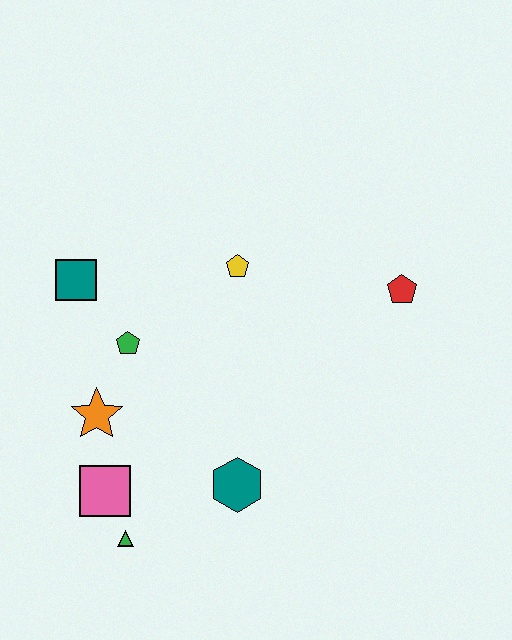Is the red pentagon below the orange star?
No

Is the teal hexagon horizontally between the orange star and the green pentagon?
No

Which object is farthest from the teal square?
The red pentagon is farthest from the teal square.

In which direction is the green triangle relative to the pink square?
The green triangle is below the pink square.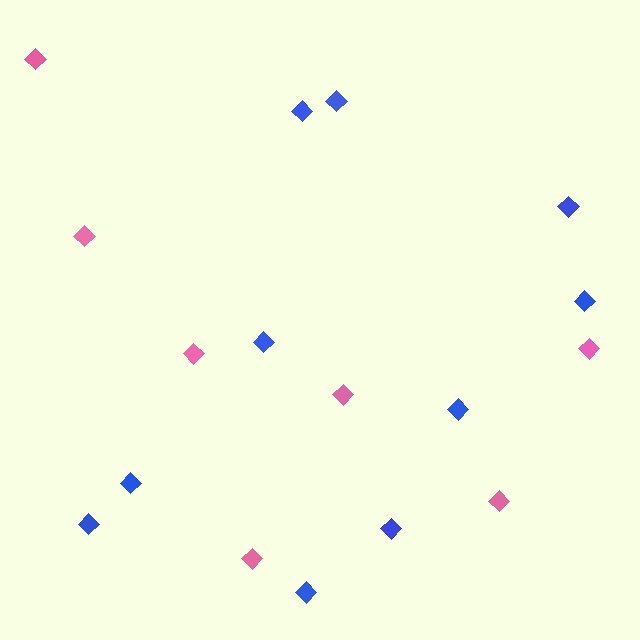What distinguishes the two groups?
There are 2 groups: one group of blue diamonds (10) and one group of pink diamonds (7).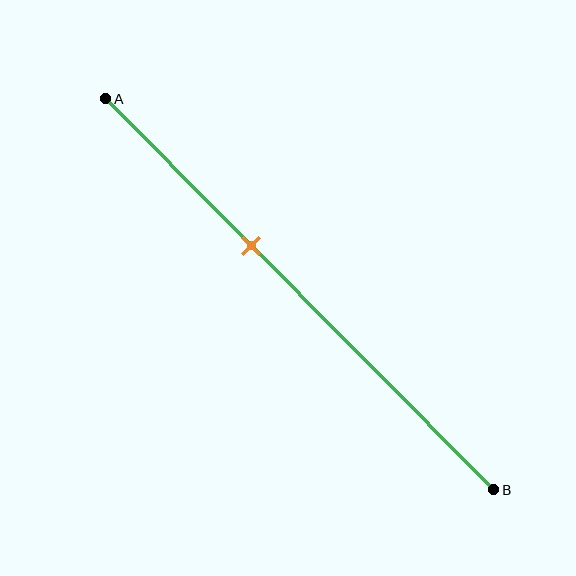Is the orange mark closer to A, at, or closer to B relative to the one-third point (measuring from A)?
The orange mark is closer to point B than the one-third point of segment AB.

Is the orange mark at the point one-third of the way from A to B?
No, the mark is at about 40% from A, not at the 33% one-third point.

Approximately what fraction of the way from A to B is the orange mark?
The orange mark is approximately 40% of the way from A to B.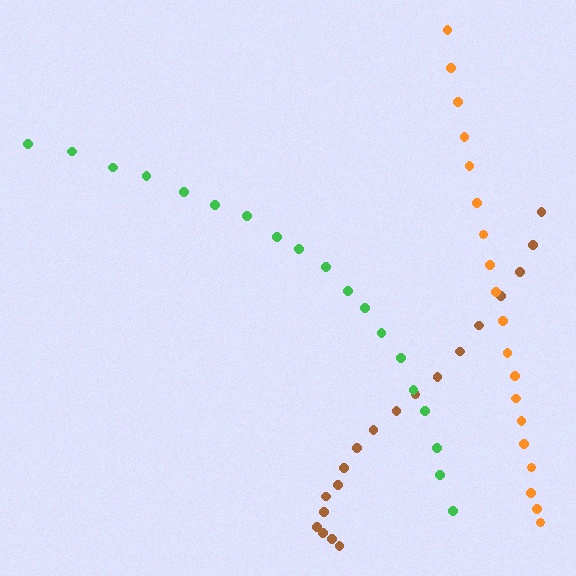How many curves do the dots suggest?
There are 3 distinct paths.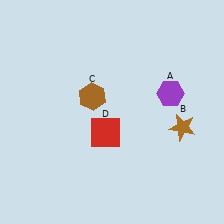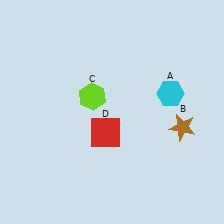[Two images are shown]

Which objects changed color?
A changed from purple to cyan. C changed from brown to lime.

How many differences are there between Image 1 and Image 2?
There are 2 differences between the two images.